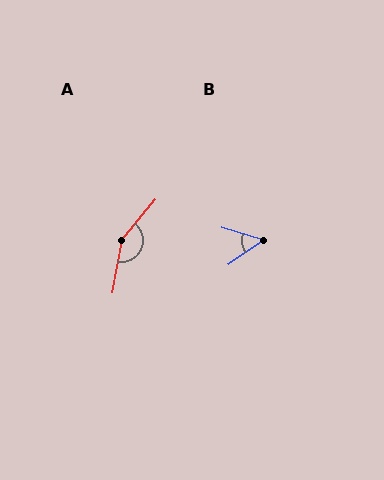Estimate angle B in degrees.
Approximately 52 degrees.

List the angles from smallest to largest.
B (52°), A (151°).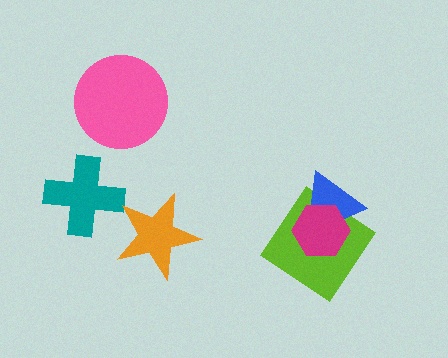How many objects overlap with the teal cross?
0 objects overlap with the teal cross.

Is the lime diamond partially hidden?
Yes, it is partially covered by another shape.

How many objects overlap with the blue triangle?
2 objects overlap with the blue triangle.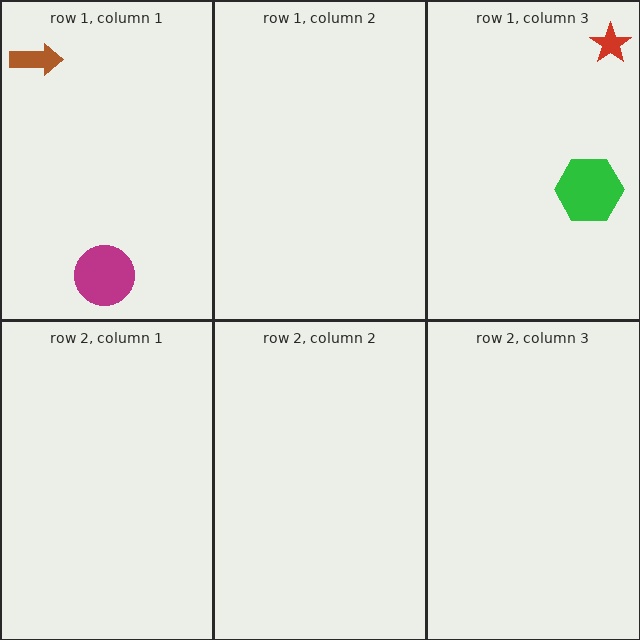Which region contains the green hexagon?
The row 1, column 3 region.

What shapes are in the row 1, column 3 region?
The red star, the green hexagon.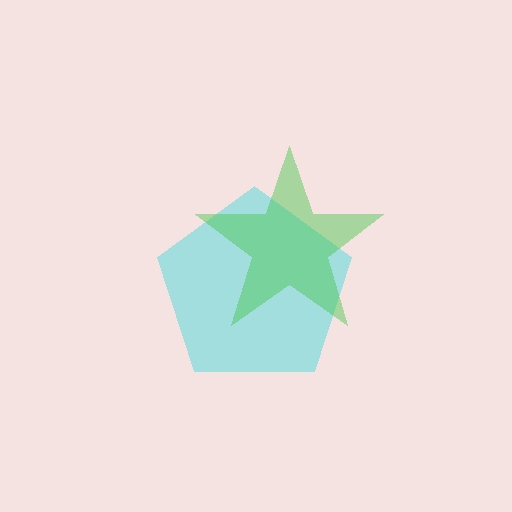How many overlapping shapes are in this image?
There are 2 overlapping shapes in the image.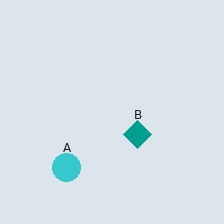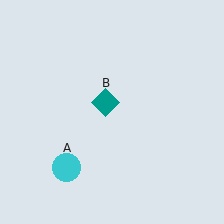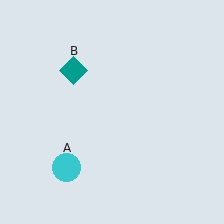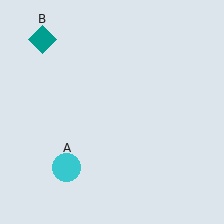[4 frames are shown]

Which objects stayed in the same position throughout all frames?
Cyan circle (object A) remained stationary.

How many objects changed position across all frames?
1 object changed position: teal diamond (object B).